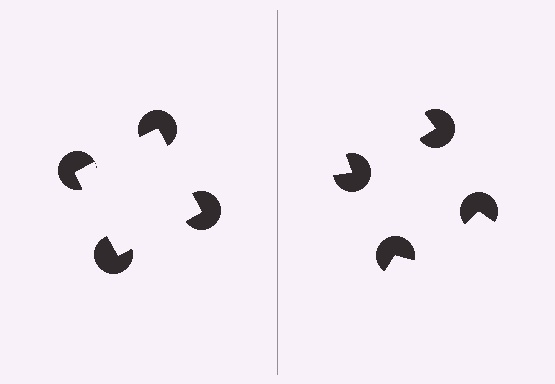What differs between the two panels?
The pac-man discs are positioned identically on both sides; only the wedge orientations differ. On the left they align to a square; on the right they are misaligned.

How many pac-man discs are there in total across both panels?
8 — 4 on each side.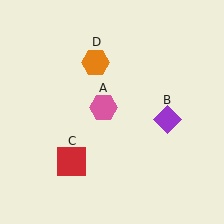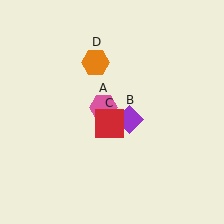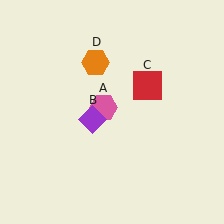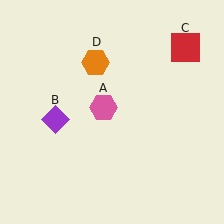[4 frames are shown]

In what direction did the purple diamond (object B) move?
The purple diamond (object B) moved left.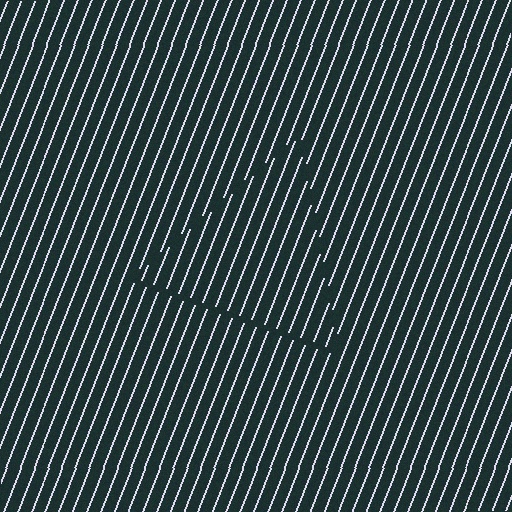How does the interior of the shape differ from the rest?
The interior of the shape contains the same grating, shifted by half a period — the contour is defined by the phase discontinuity where line-ends from the inner and outer gratings abut.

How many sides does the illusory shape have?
3 sides — the line-ends trace a triangle.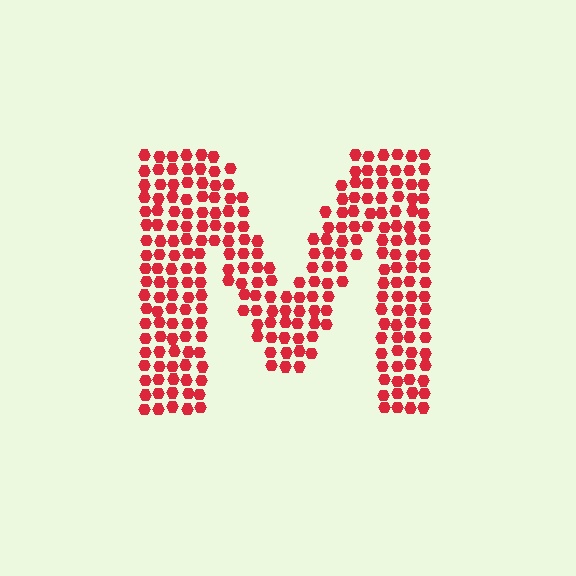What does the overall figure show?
The overall figure shows the letter M.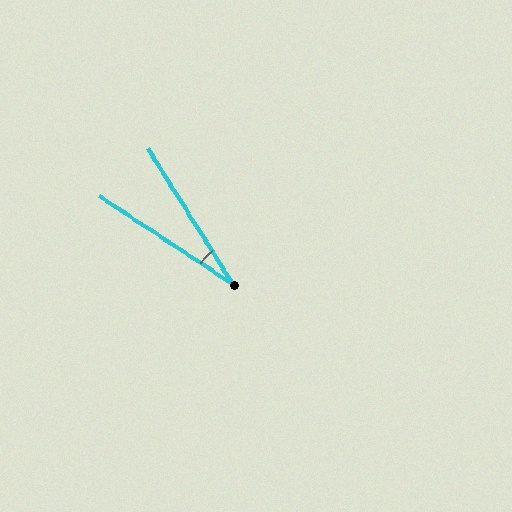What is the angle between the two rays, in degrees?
Approximately 24 degrees.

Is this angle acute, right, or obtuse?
It is acute.